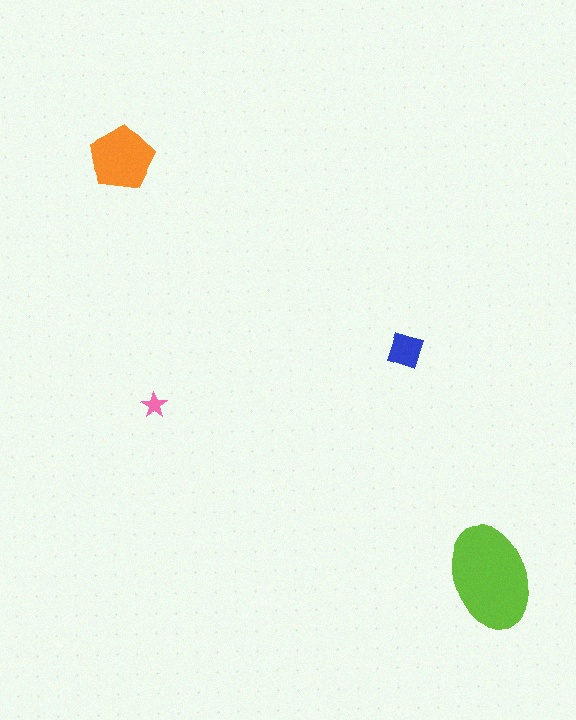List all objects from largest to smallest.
The lime ellipse, the orange pentagon, the blue diamond, the pink star.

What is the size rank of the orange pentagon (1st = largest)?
2nd.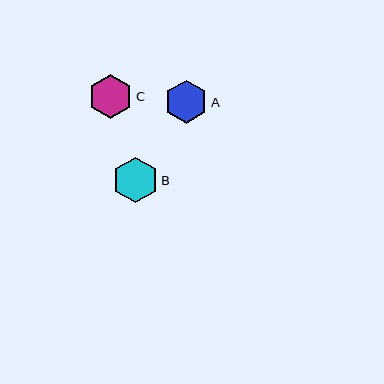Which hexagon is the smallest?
Hexagon A is the smallest with a size of approximately 43 pixels.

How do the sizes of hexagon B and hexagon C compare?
Hexagon B and hexagon C are approximately the same size.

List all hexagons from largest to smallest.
From largest to smallest: B, C, A.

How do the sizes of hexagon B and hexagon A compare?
Hexagon B and hexagon A are approximately the same size.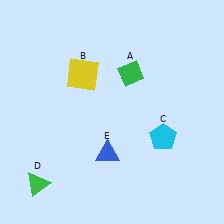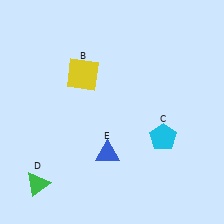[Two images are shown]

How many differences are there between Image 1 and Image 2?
There is 1 difference between the two images.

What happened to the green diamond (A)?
The green diamond (A) was removed in Image 2. It was in the top-right area of Image 1.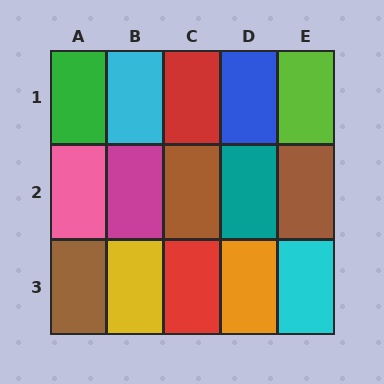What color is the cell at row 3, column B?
Yellow.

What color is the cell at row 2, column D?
Teal.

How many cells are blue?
1 cell is blue.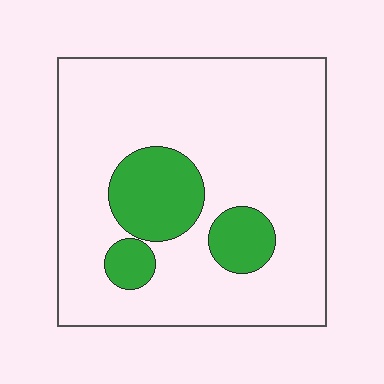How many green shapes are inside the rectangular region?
3.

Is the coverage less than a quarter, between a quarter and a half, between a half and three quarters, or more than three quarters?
Less than a quarter.